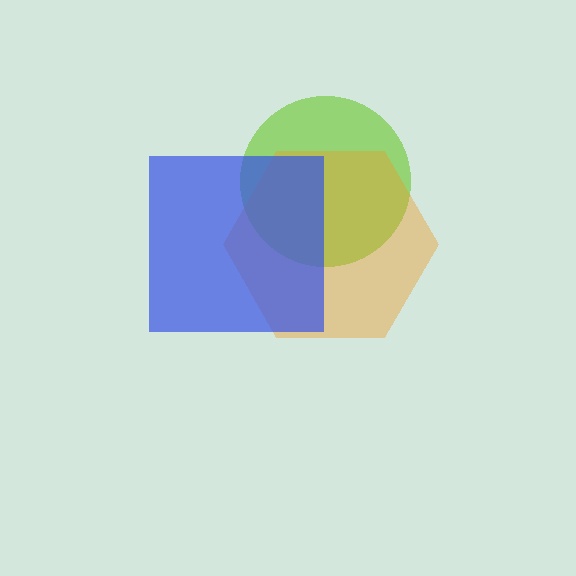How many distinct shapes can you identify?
There are 3 distinct shapes: a lime circle, an orange hexagon, a blue square.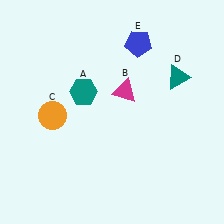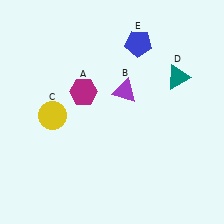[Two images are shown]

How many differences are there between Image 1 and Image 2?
There are 3 differences between the two images.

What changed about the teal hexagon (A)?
In Image 1, A is teal. In Image 2, it changed to magenta.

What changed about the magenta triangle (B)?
In Image 1, B is magenta. In Image 2, it changed to purple.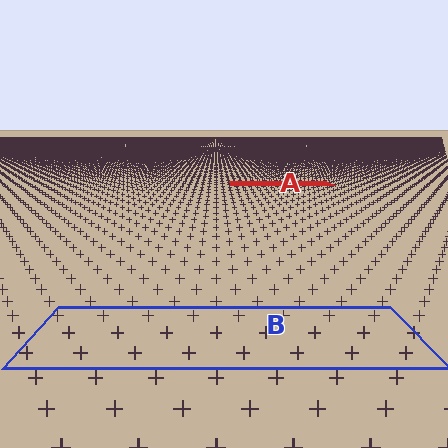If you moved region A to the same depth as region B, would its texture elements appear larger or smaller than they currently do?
They would appear larger. At a closer depth, the same texture elements are projected at a bigger on-screen size.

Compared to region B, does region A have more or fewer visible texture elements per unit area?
Region A has more texture elements per unit area — they are packed more densely because it is farther away.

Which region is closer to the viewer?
Region B is closer. The texture elements there are larger and more spread out.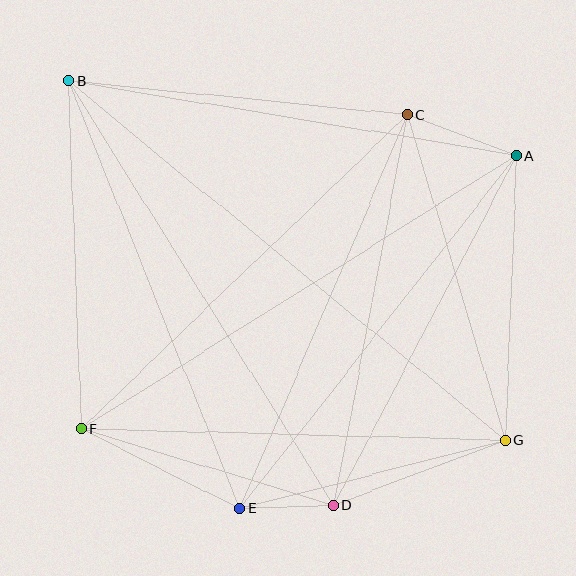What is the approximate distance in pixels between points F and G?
The distance between F and G is approximately 424 pixels.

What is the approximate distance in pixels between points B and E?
The distance between B and E is approximately 461 pixels.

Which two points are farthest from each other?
Points B and G are farthest from each other.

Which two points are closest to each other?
Points D and E are closest to each other.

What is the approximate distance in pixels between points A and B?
The distance between A and B is approximately 454 pixels.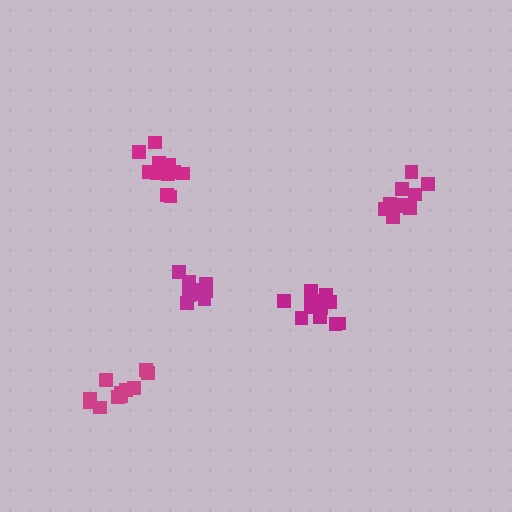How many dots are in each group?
Group 1: 12 dots, Group 2: 12 dots, Group 3: 11 dots, Group 4: 10 dots, Group 5: 11 dots (56 total).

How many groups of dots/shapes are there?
There are 5 groups.